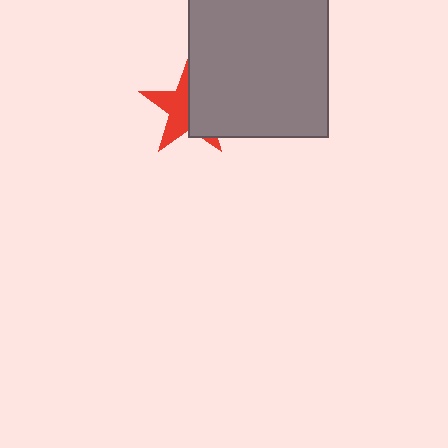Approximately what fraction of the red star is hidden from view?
Roughly 51% of the red star is hidden behind the gray square.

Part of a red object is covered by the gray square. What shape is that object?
It is a star.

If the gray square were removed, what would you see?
You would see the complete red star.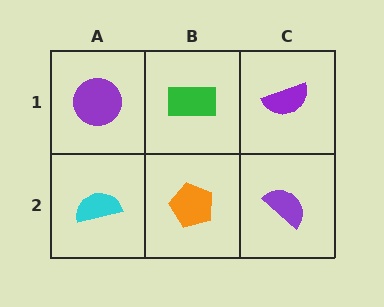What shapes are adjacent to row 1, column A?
A cyan semicircle (row 2, column A), a green rectangle (row 1, column B).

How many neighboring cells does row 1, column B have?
3.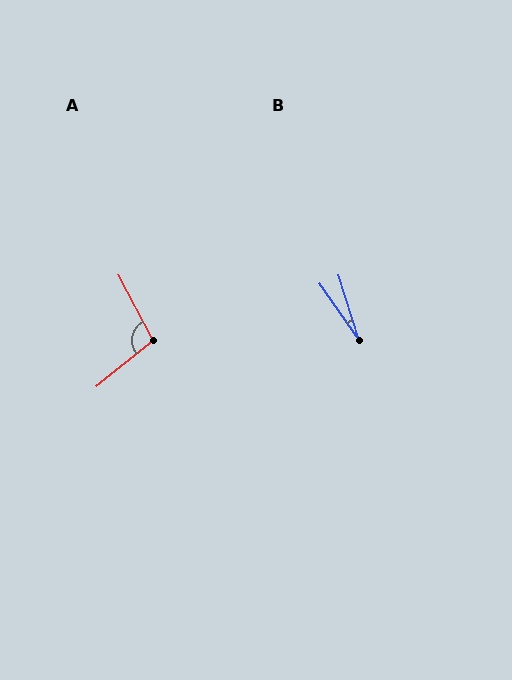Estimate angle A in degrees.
Approximately 101 degrees.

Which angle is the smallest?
B, at approximately 17 degrees.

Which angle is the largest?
A, at approximately 101 degrees.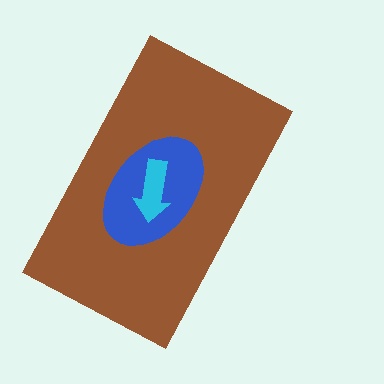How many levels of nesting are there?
3.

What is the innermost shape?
The cyan arrow.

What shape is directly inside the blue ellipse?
The cyan arrow.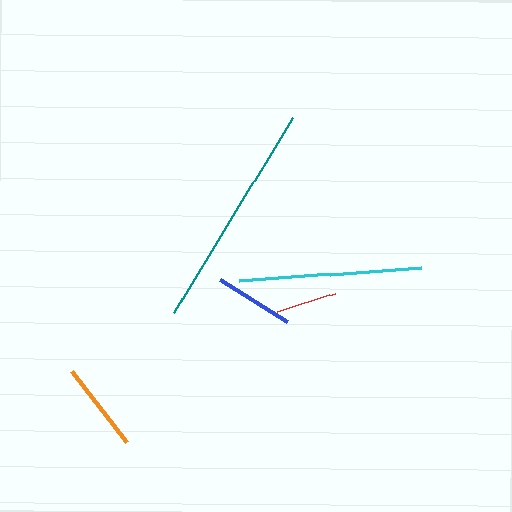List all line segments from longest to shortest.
From longest to shortest: teal, cyan, orange, blue, red.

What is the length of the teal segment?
The teal segment is approximately 229 pixels long.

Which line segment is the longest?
The teal line is the longest at approximately 229 pixels.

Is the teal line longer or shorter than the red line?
The teal line is longer than the red line.